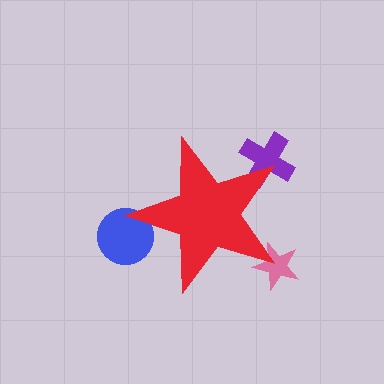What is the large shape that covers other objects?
A red star.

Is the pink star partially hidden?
Yes, the pink star is partially hidden behind the red star.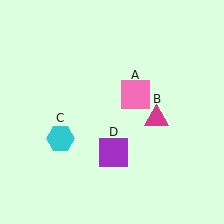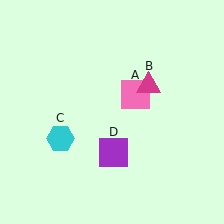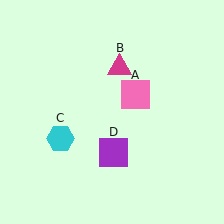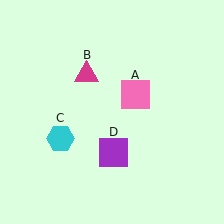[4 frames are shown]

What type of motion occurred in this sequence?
The magenta triangle (object B) rotated counterclockwise around the center of the scene.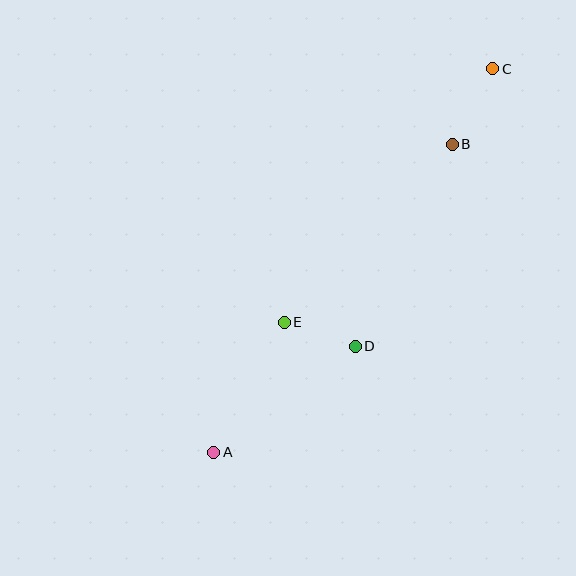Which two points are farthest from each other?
Points A and C are farthest from each other.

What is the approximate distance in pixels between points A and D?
The distance between A and D is approximately 177 pixels.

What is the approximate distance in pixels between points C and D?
The distance between C and D is approximately 310 pixels.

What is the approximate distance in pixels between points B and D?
The distance between B and D is approximately 224 pixels.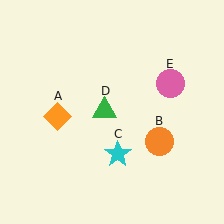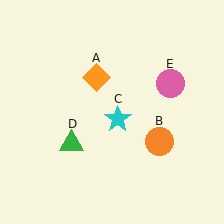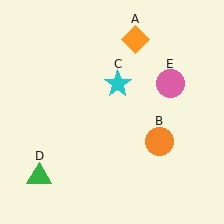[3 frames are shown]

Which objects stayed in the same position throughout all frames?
Orange circle (object B) and pink circle (object E) remained stationary.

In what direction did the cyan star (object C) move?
The cyan star (object C) moved up.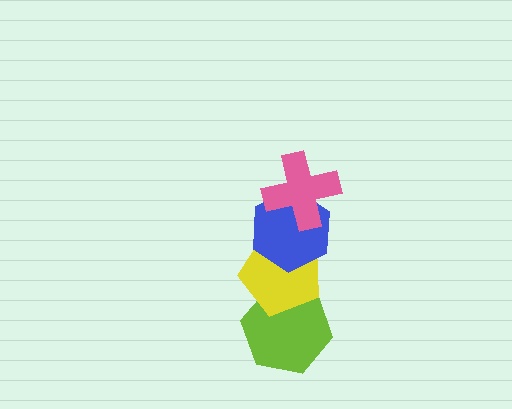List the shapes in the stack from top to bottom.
From top to bottom: the pink cross, the blue hexagon, the yellow pentagon, the lime hexagon.